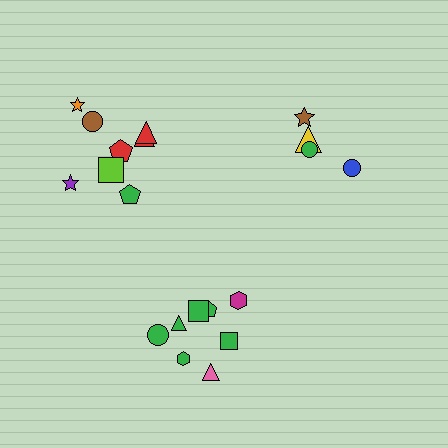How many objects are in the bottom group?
There are 8 objects.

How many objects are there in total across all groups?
There are 20 objects.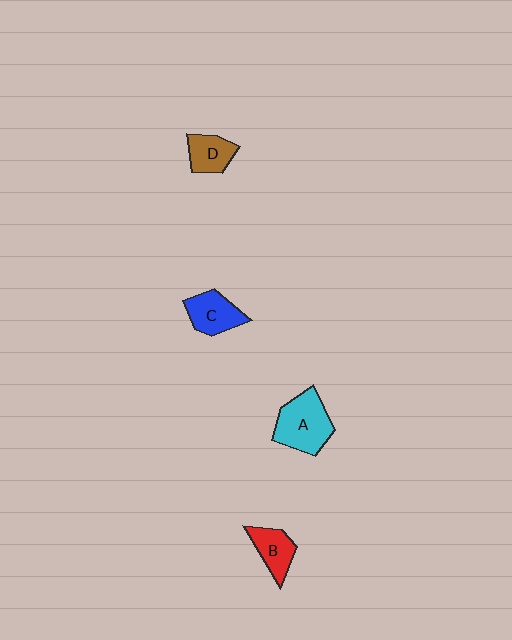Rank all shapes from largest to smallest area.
From largest to smallest: A (cyan), C (blue), B (red), D (brown).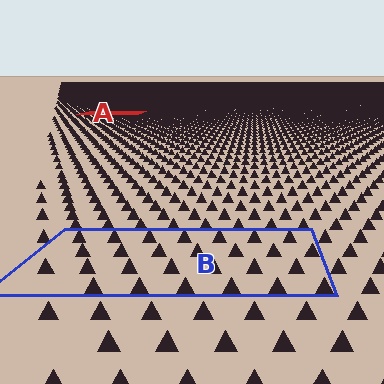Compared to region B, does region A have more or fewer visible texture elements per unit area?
Region A has more texture elements per unit area — they are packed more densely because it is farther away.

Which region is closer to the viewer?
Region B is closer. The texture elements there are larger and more spread out.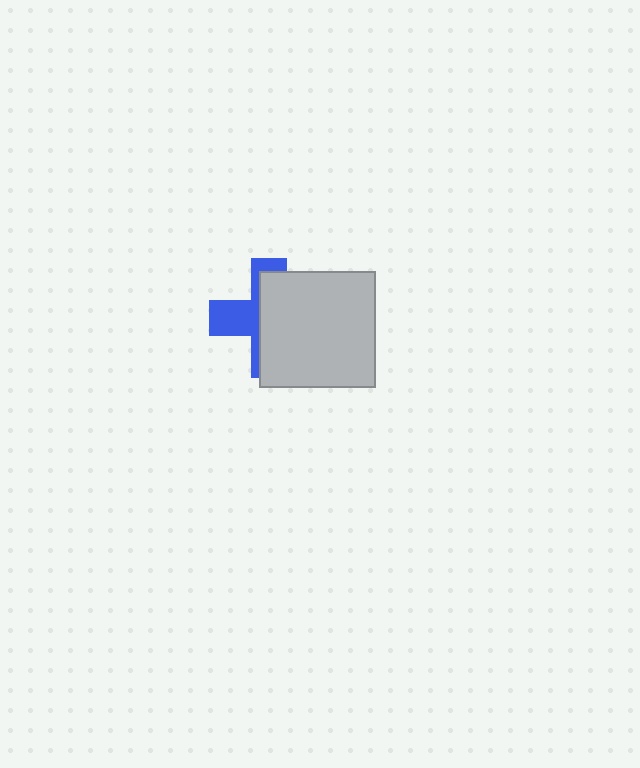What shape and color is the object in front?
The object in front is a light gray square.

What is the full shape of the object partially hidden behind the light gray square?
The partially hidden object is a blue cross.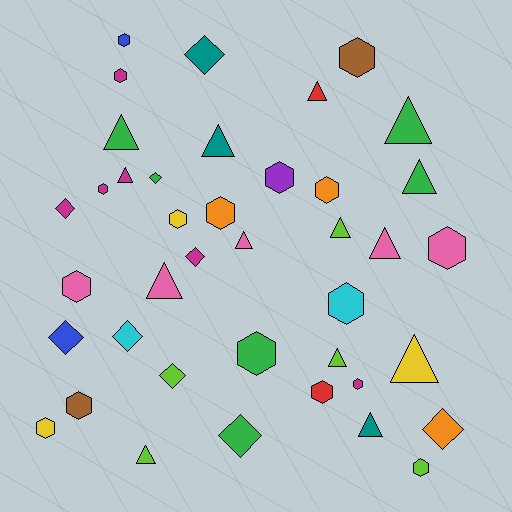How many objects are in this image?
There are 40 objects.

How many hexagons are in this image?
There are 17 hexagons.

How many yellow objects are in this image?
There are 3 yellow objects.